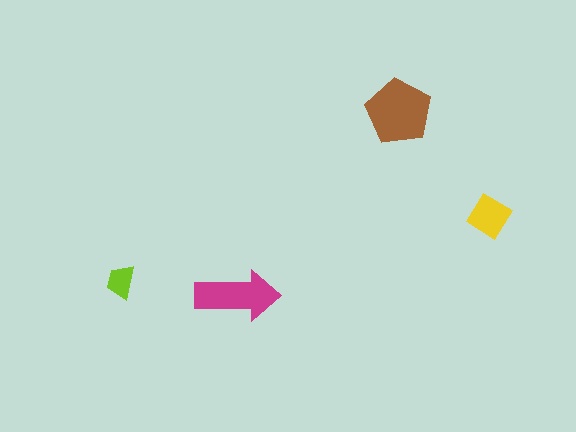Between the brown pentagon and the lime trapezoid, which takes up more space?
The brown pentagon.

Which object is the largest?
The brown pentagon.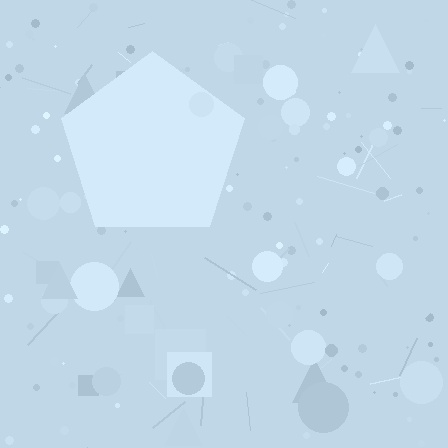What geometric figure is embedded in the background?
A pentagon is embedded in the background.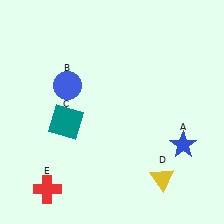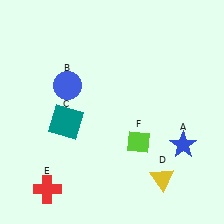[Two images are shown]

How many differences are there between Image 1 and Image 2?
There is 1 difference between the two images.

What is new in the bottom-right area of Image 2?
A lime diamond (F) was added in the bottom-right area of Image 2.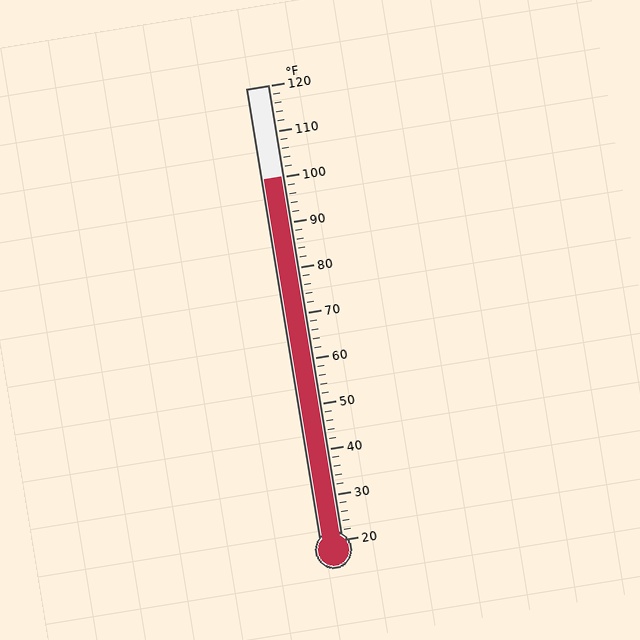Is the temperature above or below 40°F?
The temperature is above 40°F.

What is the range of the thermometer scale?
The thermometer scale ranges from 20°F to 120°F.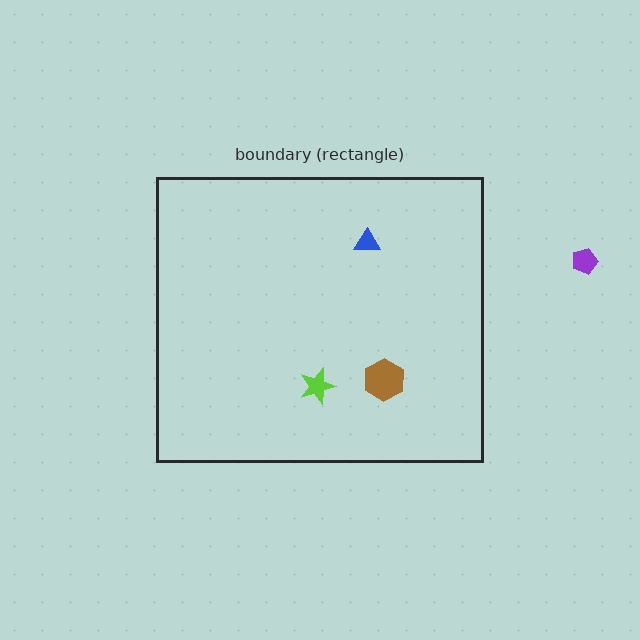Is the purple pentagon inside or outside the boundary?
Outside.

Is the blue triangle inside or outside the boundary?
Inside.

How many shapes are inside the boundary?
3 inside, 1 outside.